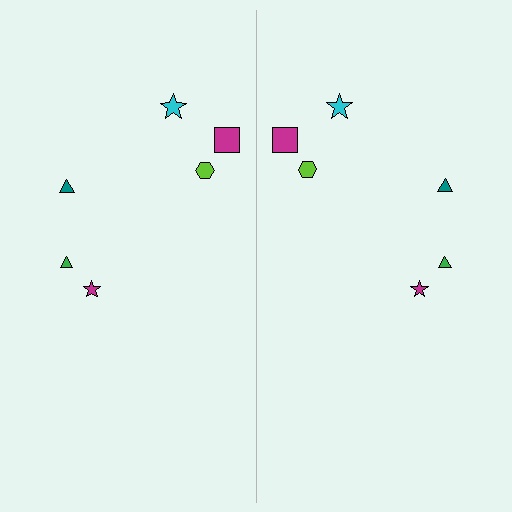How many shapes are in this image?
There are 12 shapes in this image.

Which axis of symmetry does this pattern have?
The pattern has a vertical axis of symmetry running through the center of the image.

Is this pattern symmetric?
Yes, this pattern has bilateral (reflection) symmetry.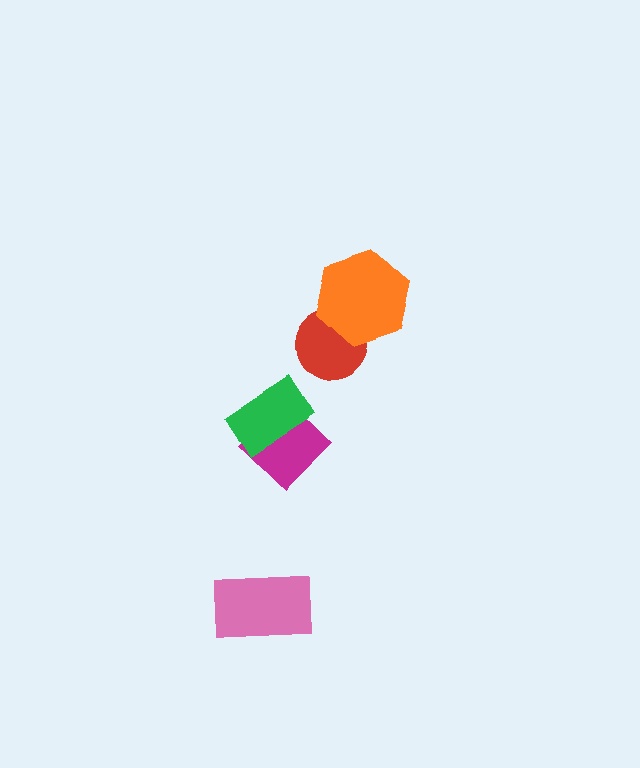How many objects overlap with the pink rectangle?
0 objects overlap with the pink rectangle.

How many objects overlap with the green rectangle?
1 object overlaps with the green rectangle.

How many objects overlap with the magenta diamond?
1 object overlaps with the magenta diamond.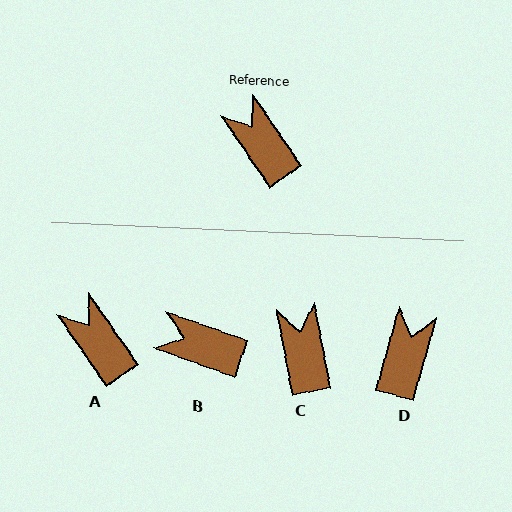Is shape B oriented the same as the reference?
No, it is off by about 36 degrees.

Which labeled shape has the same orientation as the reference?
A.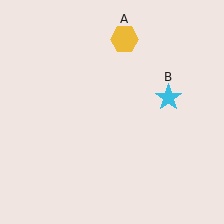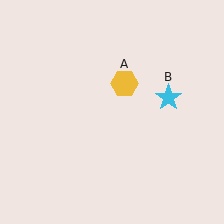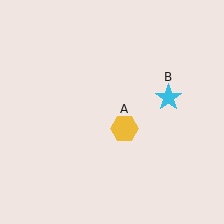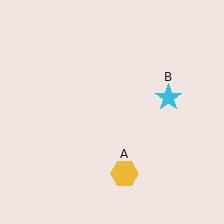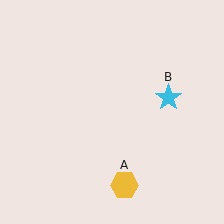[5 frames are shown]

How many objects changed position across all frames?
1 object changed position: yellow hexagon (object A).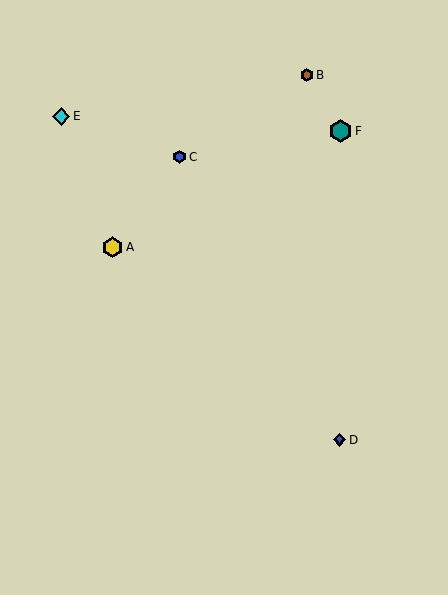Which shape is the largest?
The teal hexagon (labeled F) is the largest.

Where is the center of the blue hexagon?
The center of the blue hexagon is at (180, 157).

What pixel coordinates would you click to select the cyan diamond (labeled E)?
Click at (61, 116) to select the cyan diamond E.